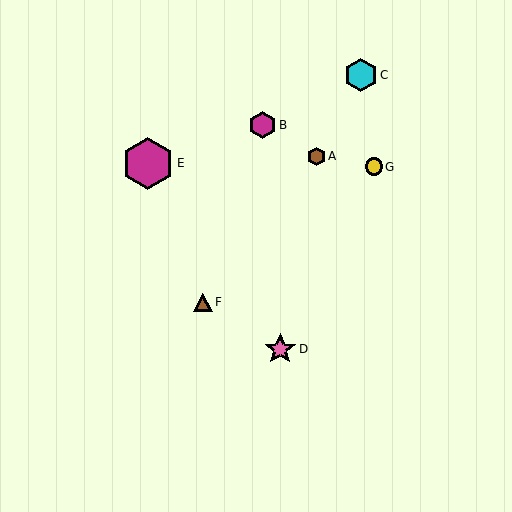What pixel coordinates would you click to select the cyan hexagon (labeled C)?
Click at (361, 75) to select the cyan hexagon C.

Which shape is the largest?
The magenta hexagon (labeled E) is the largest.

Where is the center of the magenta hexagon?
The center of the magenta hexagon is at (148, 163).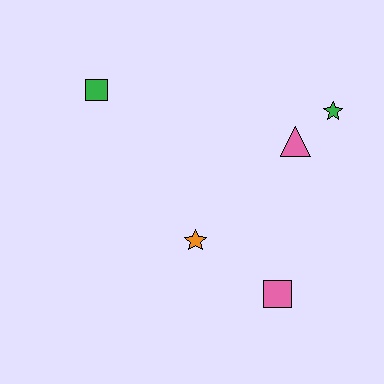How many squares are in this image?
There are 2 squares.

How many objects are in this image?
There are 5 objects.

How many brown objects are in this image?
There are no brown objects.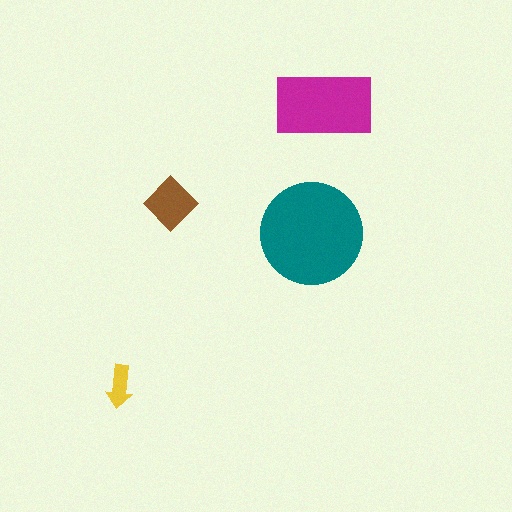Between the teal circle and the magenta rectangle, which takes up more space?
The teal circle.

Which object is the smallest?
The yellow arrow.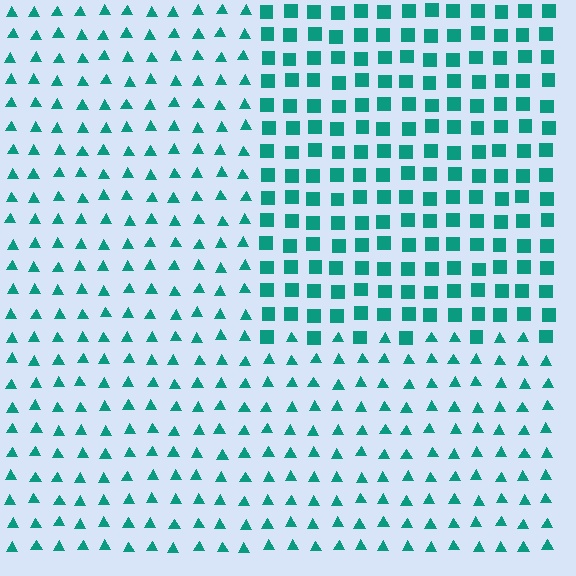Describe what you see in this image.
The image is filled with small teal elements arranged in a uniform grid. A rectangle-shaped region contains squares, while the surrounding area contains triangles. The boundary is defined purely by the change in element shape.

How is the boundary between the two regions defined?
The boundary is defined by a change in element shape: squares inside vs. triangles outside. All elements share the same color and spacing.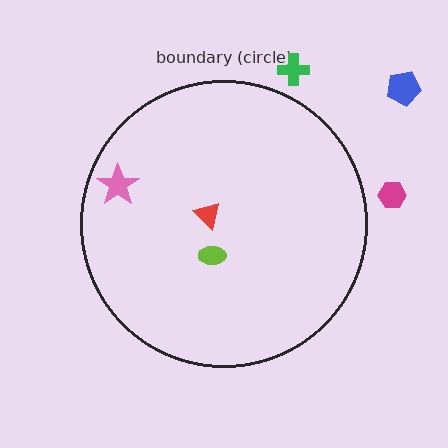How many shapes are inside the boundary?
3 inside, 3 outside.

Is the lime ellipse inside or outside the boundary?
Inside.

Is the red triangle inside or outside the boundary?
Inside.